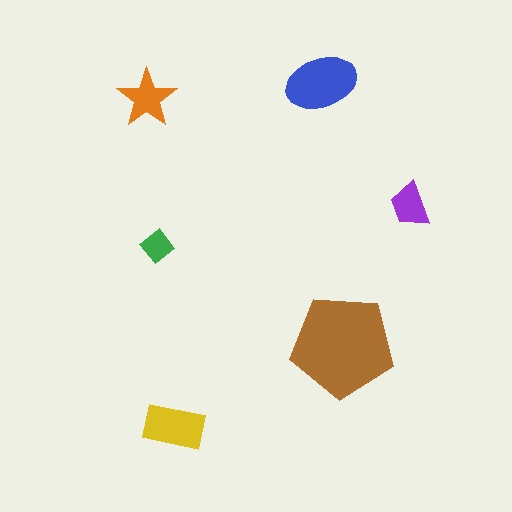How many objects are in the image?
There are 6 objects in the image.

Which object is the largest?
The brown pentagon.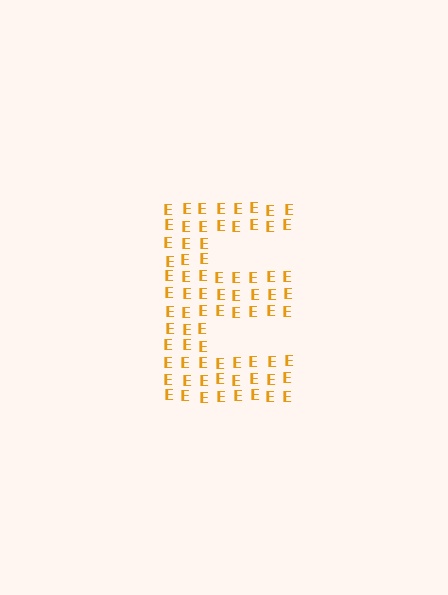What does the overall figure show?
The overall figure shows the letter E.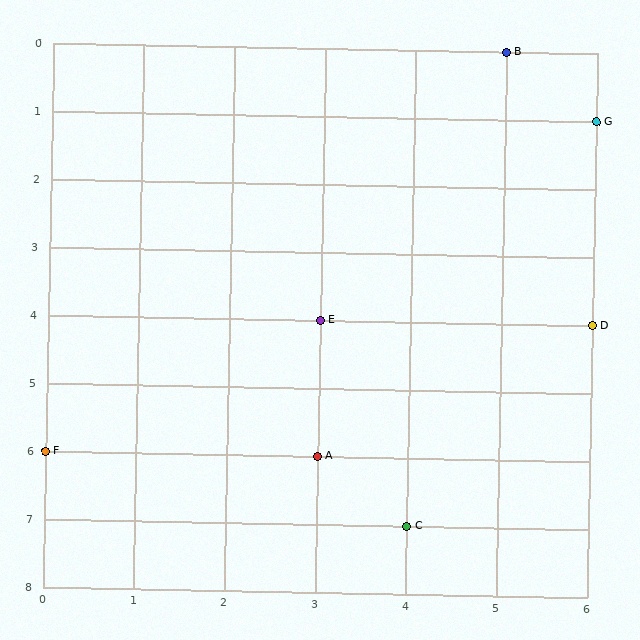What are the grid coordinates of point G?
Point G is at grid coordinates (6, 1).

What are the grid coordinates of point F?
Point F is at grid coordinates (0, 6).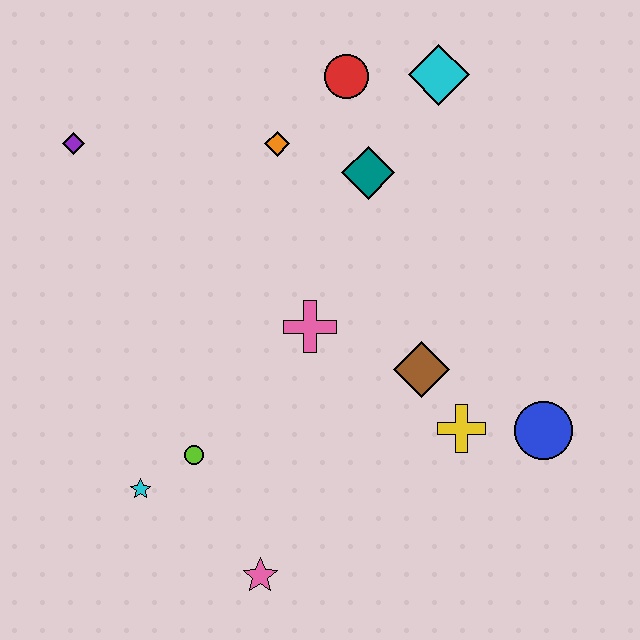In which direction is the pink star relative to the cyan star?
The pink star is to the right of the cyan star.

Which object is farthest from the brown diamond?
The purple diamond is farthest from the brown diamond.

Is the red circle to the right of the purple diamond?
Yes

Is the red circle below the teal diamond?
No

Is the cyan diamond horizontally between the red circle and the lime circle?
No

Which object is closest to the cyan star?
The lime circle is closest to the cyan star.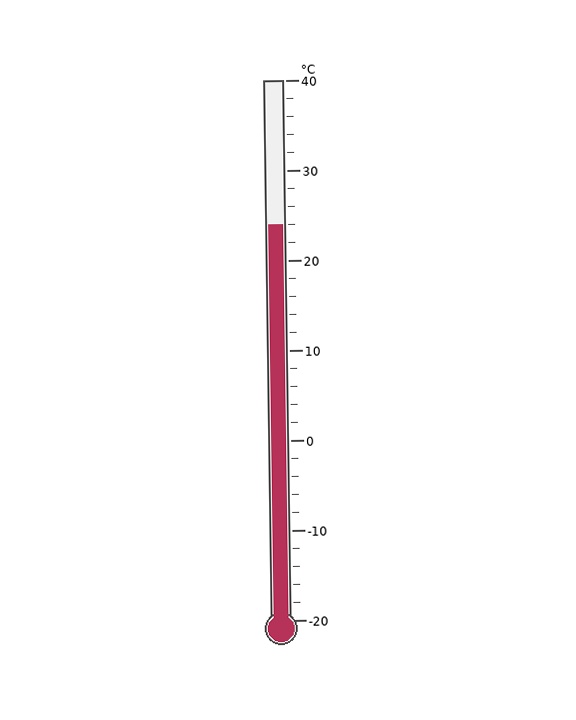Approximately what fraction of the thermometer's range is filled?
The thermometer is filled to approximately 75% of its range.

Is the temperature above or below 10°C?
The temperature is above 10°C.